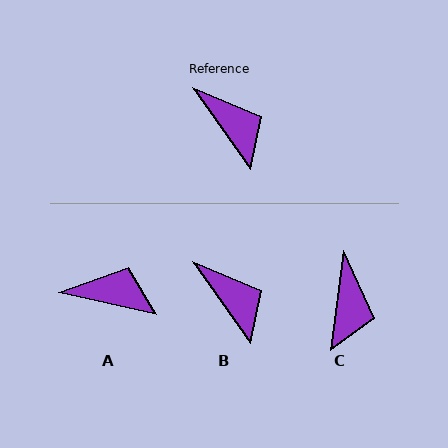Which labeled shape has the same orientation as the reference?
B.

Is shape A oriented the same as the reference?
No, it is off by about 42 degrees.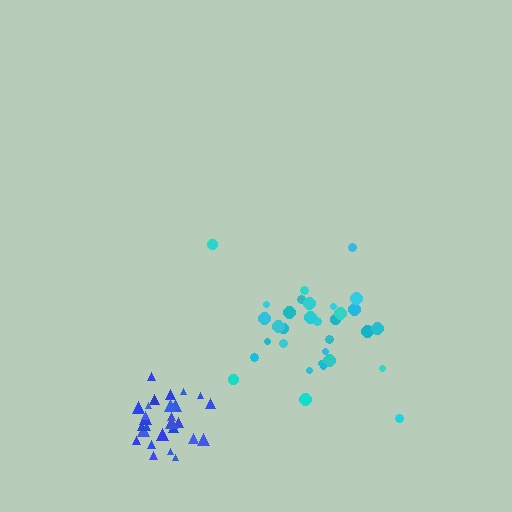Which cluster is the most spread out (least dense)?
Cyan.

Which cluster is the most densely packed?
Blue.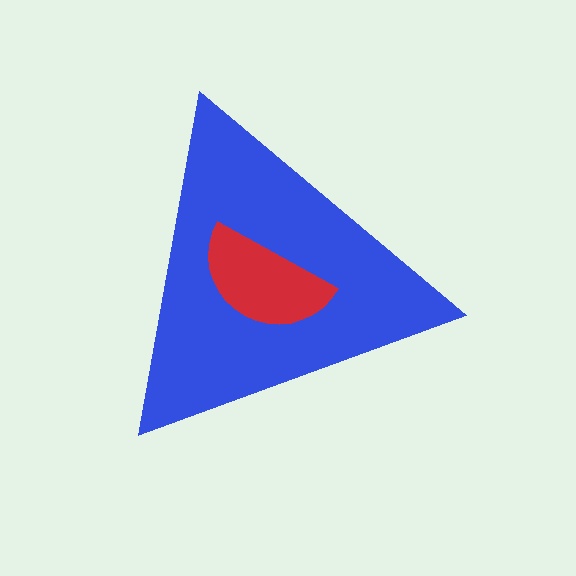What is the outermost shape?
The blue triangle.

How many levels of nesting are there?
2.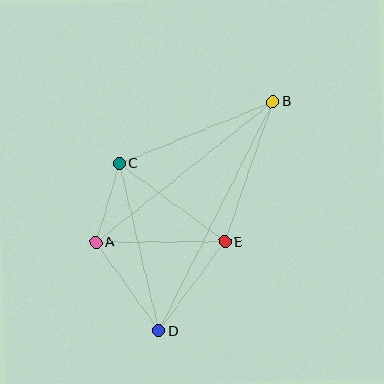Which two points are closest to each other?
Points A and C are closest to each other.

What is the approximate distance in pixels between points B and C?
The distance between B and C is approximately 165 pixels.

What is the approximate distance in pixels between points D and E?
The distance between D and E is approximately 111 pixels.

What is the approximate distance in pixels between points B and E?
The distance between B and E is approximately 148 pixels.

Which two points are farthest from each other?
Points B and D are farthest from each other.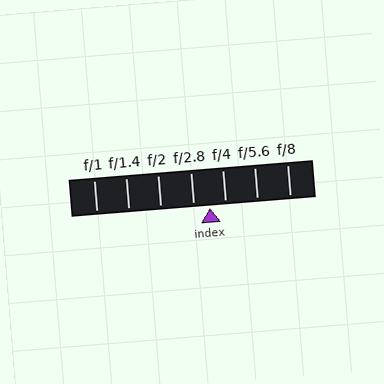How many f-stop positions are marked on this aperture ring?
There are 7 f-stop positions marked.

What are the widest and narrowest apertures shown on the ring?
The widest aperture shown is f/1 and the narrowest is f/8.